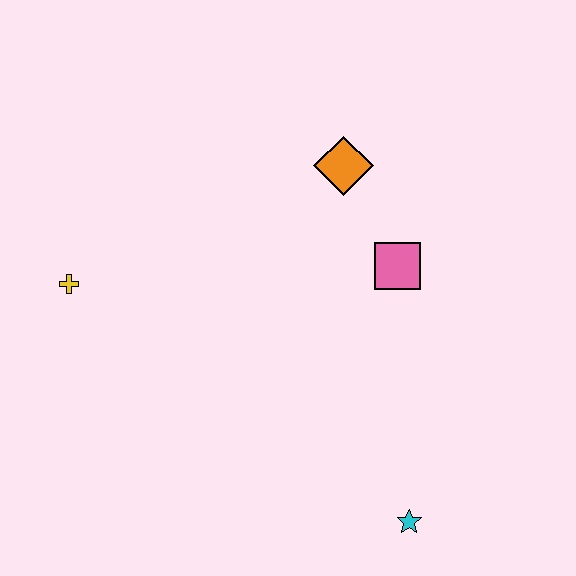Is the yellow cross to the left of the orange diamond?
Yes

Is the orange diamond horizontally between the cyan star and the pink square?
No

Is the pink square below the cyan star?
No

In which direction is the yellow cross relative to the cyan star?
The yellow cross is to the left of the cyan star.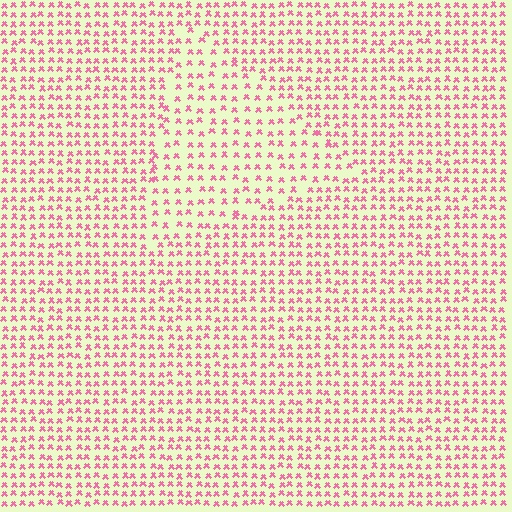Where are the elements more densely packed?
The elements are more densely packed outside the triangle boundary.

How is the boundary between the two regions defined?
The boundary is defined by a change in element density (approximately 1.6x ratio). All elements are the same color, size, and shape.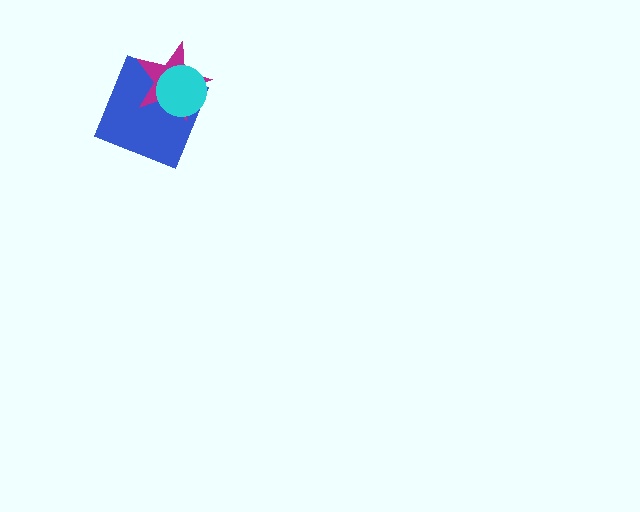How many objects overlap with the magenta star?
2 objects overlap with the magenta star.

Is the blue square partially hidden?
Yes, it is partially covered by another shape.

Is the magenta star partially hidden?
Yes, it is partially covered by another shape.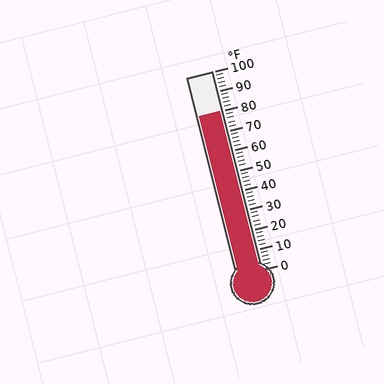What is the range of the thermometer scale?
The thermometer scale ranges from 0°F to 100°F.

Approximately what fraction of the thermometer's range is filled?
The thermometer is filled to approximately 80% of its range.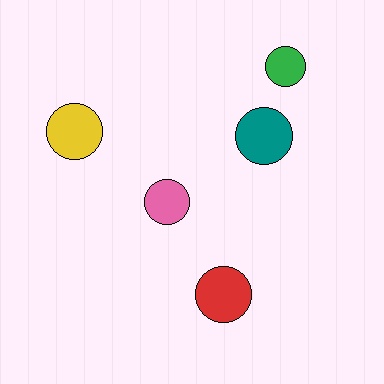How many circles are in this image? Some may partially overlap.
There are 5 circles.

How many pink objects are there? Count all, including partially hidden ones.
There is 1 pink object.